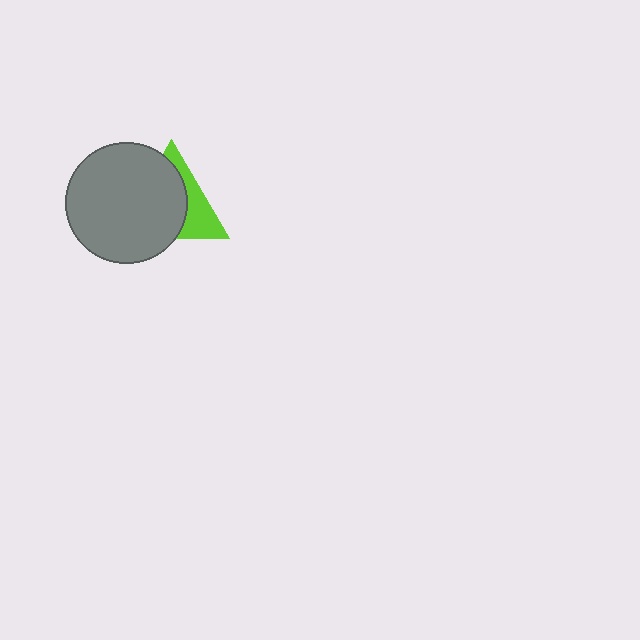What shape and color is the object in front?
The object in front is a gray circle.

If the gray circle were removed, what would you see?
You would see the complete lime triangle.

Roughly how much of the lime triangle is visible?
A small part of it is visible (roughly 37%).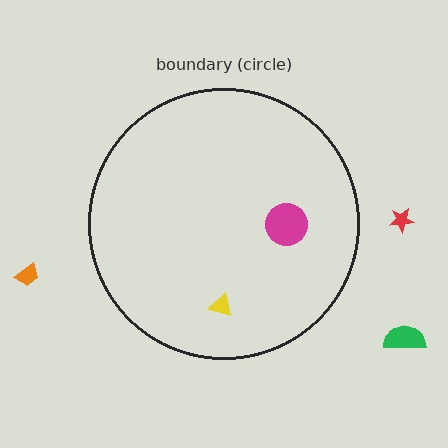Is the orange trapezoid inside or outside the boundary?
Outside.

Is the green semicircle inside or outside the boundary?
Outside.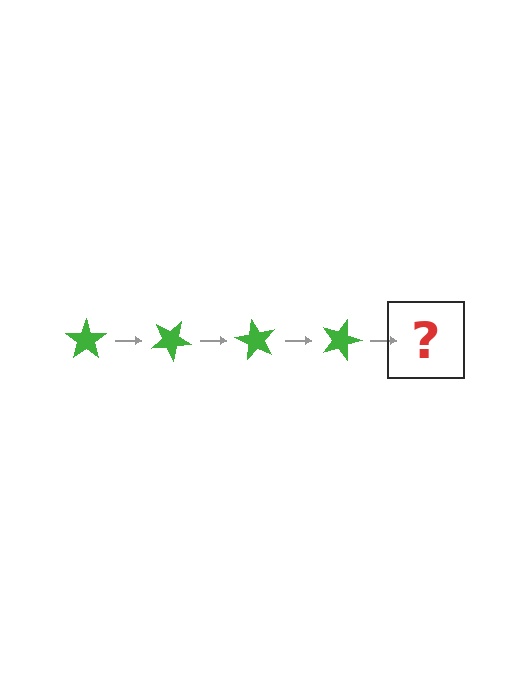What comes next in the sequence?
The next element should be a green star rotated 120 degrees.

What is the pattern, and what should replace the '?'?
The pattern is that the star rotates 30 degrees each step. The '?' should be a green star rotated 120 degrees.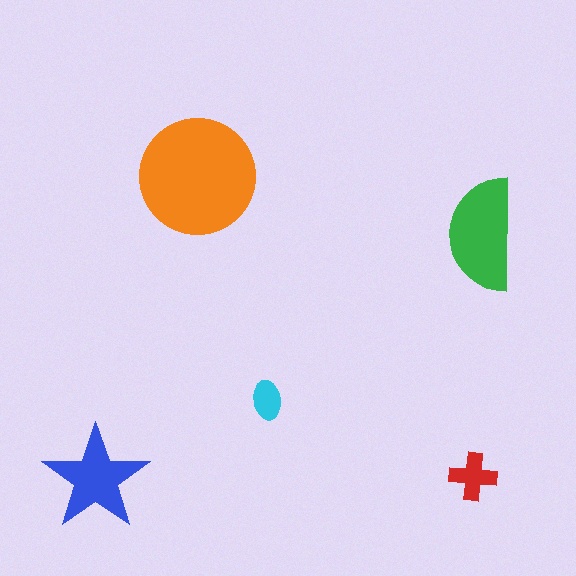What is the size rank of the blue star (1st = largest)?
3rd.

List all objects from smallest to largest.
The cyan ellipse, the red cross, the blue star, the green semicircle, the orange circle.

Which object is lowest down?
The blue star is bottommost.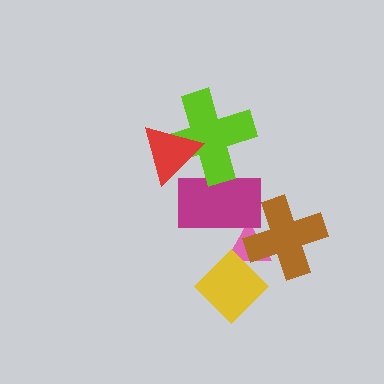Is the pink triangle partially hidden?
Yes, it is partially covered by another shape.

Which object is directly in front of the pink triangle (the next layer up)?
The brown cross is directly in front of the pink triangle.